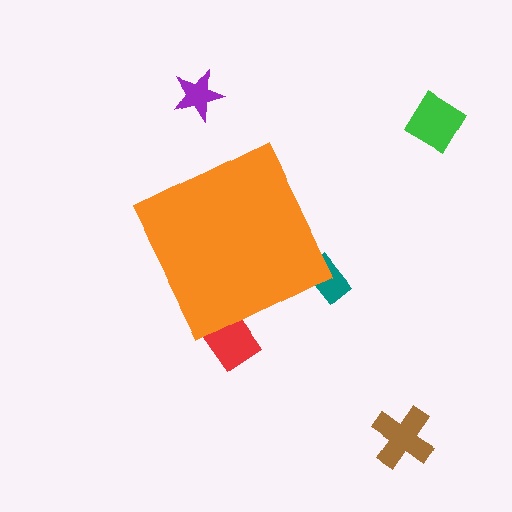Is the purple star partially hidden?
No, the purple star is fully visible.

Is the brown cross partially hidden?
No, the brown cross is fully visible.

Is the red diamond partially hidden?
Yes, the red diamond is partially hidden behind the orange diamond.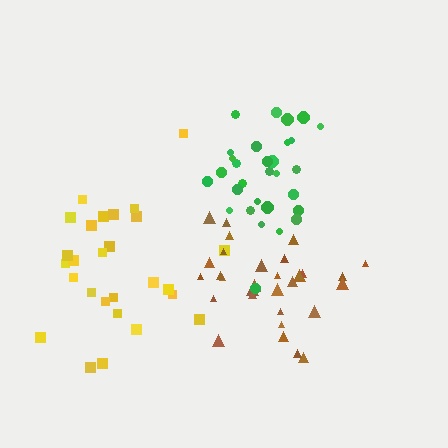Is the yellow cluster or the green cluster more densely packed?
Green.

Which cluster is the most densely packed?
Green.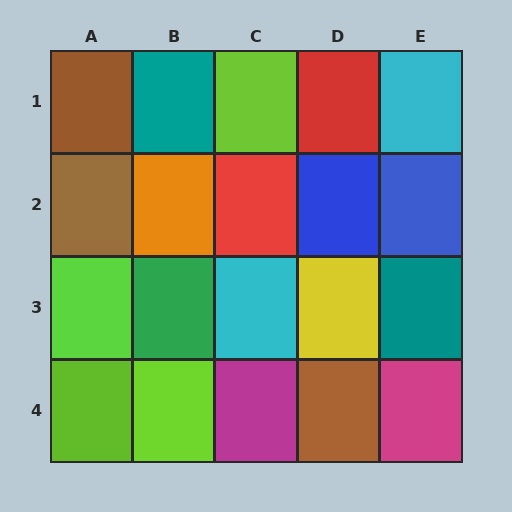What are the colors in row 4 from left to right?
Lime, lime, magenta, brown, magenta.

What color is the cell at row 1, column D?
Red.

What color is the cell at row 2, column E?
Blue.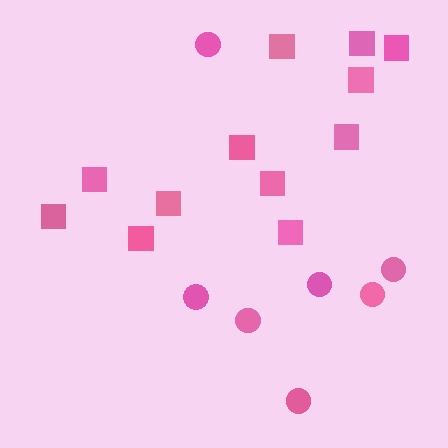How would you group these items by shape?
There are 2 groups: one group of squares (12) and one group of circles (7).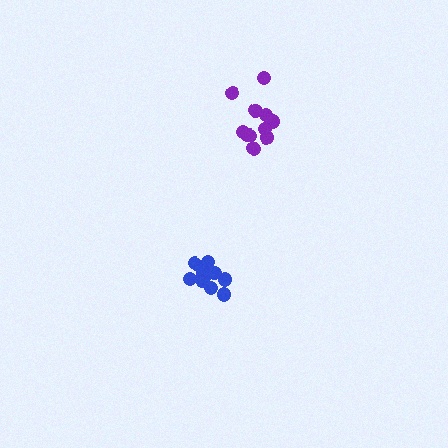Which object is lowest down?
The blue cluster is bottommost.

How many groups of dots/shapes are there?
There are 2 groups.